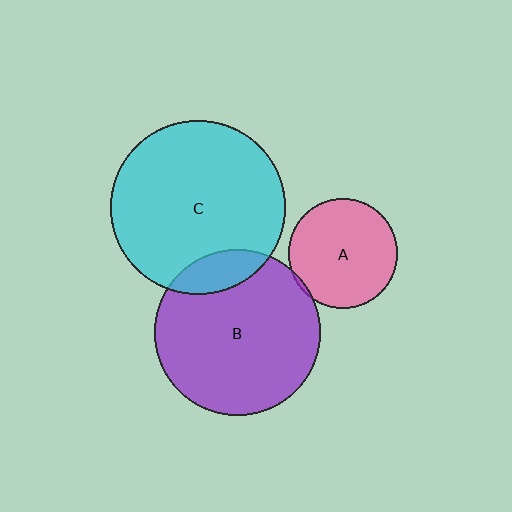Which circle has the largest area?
Circle C (cyan).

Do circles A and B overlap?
Yes.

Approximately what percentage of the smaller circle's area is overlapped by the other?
Approximately 5%.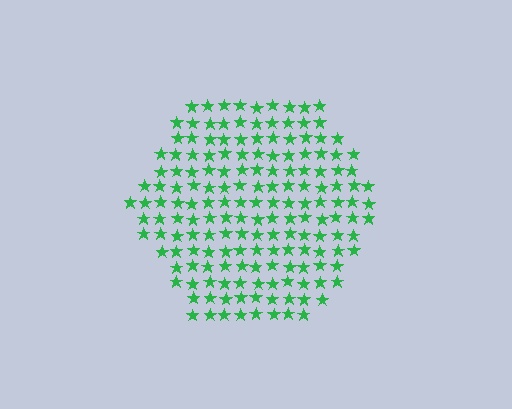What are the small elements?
The small elements are stars.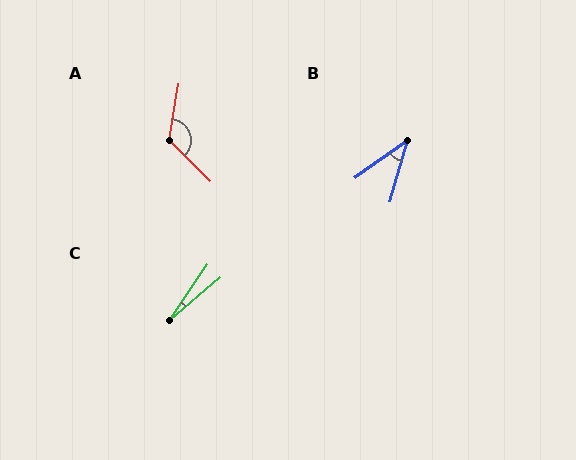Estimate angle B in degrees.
Approximately 38 degrees.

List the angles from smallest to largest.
C (16°), B (38°), A (125°).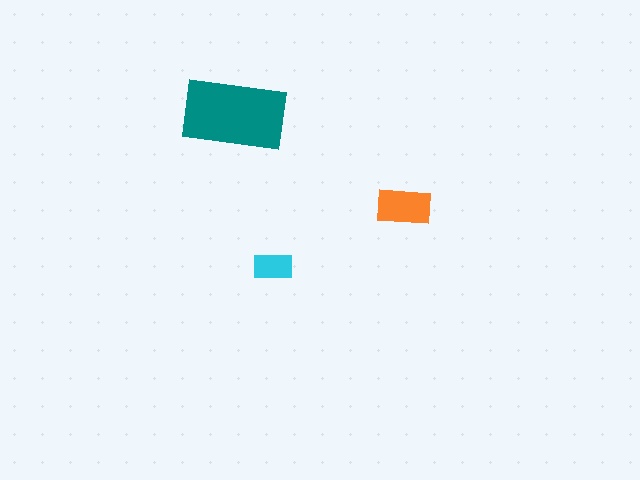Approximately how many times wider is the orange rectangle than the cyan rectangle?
About 1.5 times wider.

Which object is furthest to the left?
The teal rectangle is leftmost.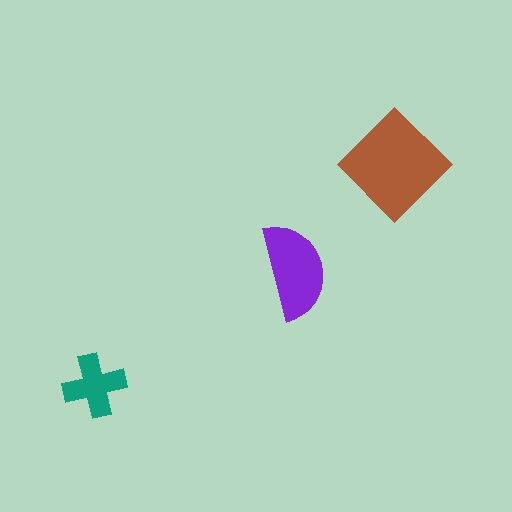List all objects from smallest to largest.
The teal cross, the purple semicircle, the brown diamond.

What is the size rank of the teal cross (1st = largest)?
3rd.